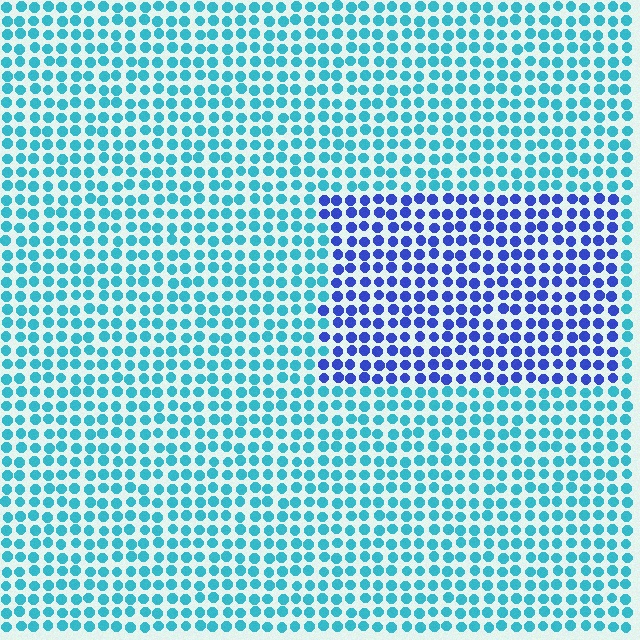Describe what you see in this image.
The image is filled with small cyan elements in a uniform arrangement. A rectangle-shaped region is visible where the elements are tinted to a slightly different hue, forming a subtle color boundary.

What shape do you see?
I see a rectangle.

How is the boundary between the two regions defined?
The boundary is defined purely by a slight shift in hue (about 47 degrees). Spacing, size, and orientation are identical on both sides.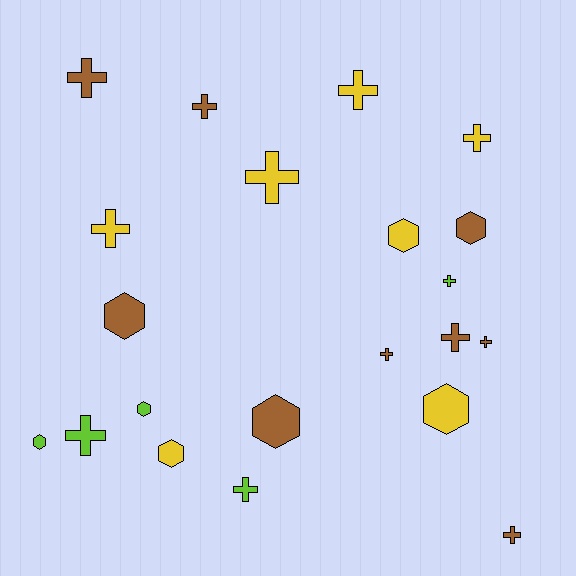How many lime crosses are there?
There are 3 lime crosses.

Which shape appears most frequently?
Cross, with 13 objects.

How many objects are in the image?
There are 21 objects.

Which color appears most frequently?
Brown, with 9 objects.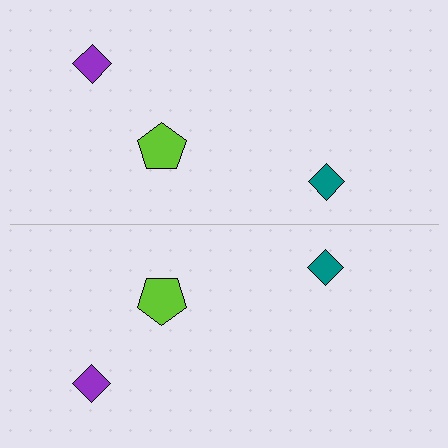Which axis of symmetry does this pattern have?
The pattern has a horizontal axis of symmetry running through the center of the image.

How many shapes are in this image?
There are 6 shapes in this image.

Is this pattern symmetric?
Yes, this pattern has bilateral (reflection) symmetry.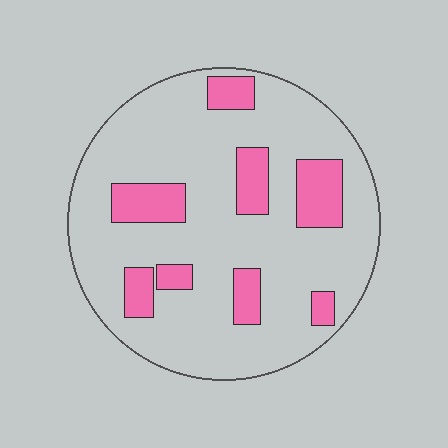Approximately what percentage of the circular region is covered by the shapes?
Approximately 20%.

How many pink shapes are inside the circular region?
8.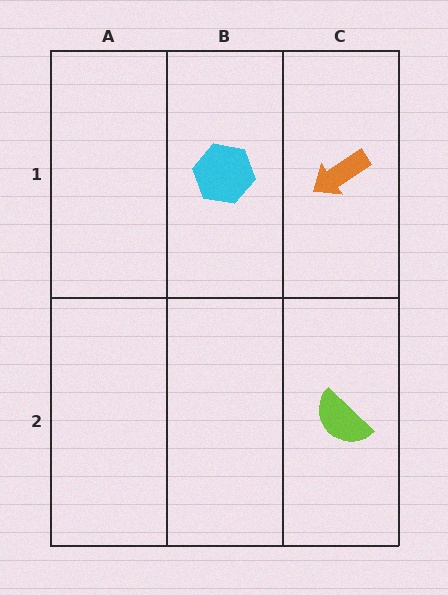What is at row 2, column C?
A lime semicircle.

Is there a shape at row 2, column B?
No, that cell is empty.